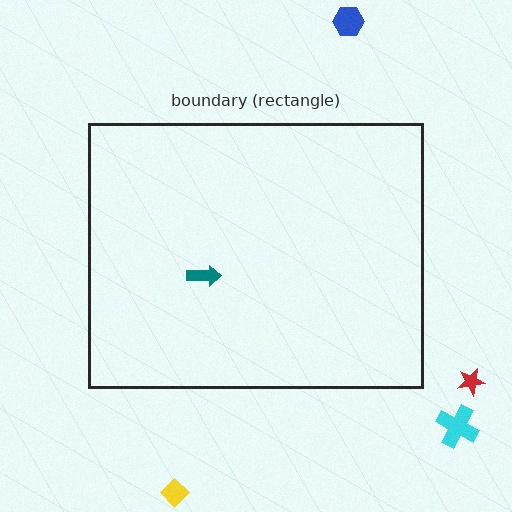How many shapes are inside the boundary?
1 inside, 4 outside.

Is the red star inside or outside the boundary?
Outside.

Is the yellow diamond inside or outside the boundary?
Outside.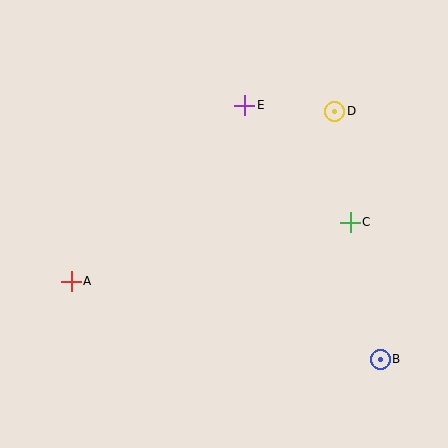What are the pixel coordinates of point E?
Point E is at (245, 105).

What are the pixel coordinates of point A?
Point A is at (71, 281).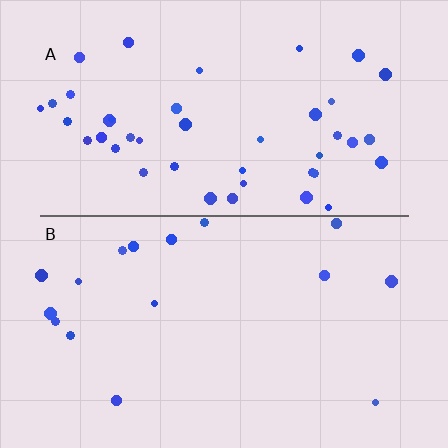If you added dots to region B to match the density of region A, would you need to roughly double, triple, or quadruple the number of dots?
Approximately triple.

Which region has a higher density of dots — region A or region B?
A (the top).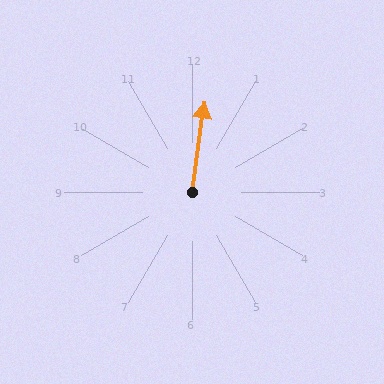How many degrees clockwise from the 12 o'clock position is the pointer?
Approximately 8 degrees.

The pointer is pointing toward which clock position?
Roughly 12 o'clock.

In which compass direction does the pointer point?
North.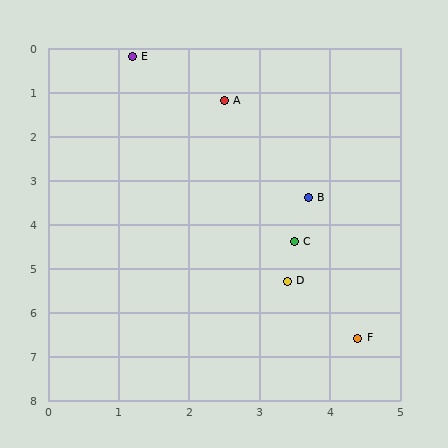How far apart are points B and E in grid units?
Points B and E are about 4.1 grid units apart.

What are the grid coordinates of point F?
Point F is at approximately (4.4, 6.6).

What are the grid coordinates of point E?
Point E is at approximately (1.2, 0.2).